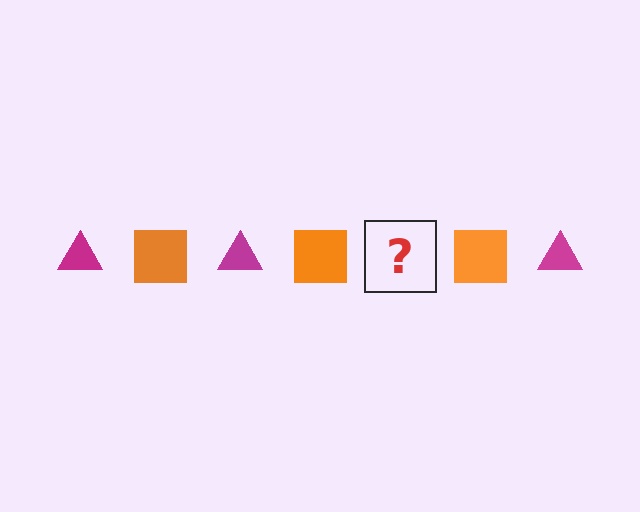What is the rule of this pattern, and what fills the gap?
The rule is that the pattern alternates between magenta triangle and orange square. The gap should be filled with a magenta triangle.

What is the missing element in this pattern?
The missing element is a magenta triangle.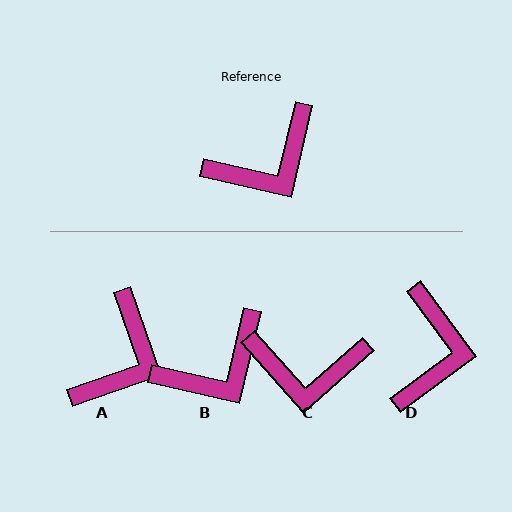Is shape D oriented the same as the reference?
No, it is off by about 49 degrees.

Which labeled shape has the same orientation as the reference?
B.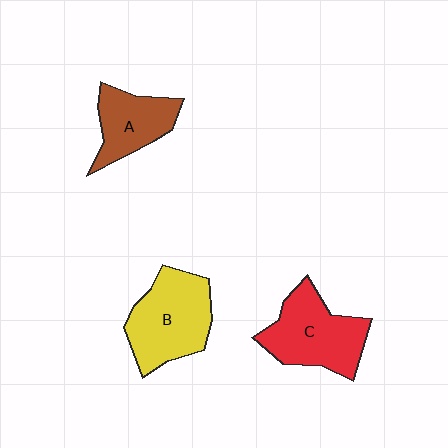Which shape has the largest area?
Shape B (yellow).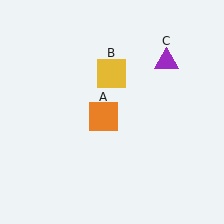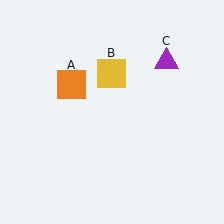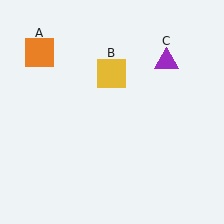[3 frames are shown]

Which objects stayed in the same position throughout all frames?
Yellow square (object B) and purple triangle (object C) remained stationary.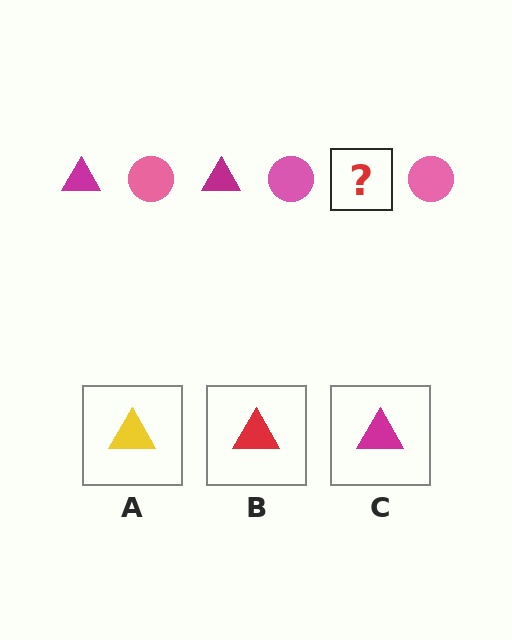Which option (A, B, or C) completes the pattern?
C.